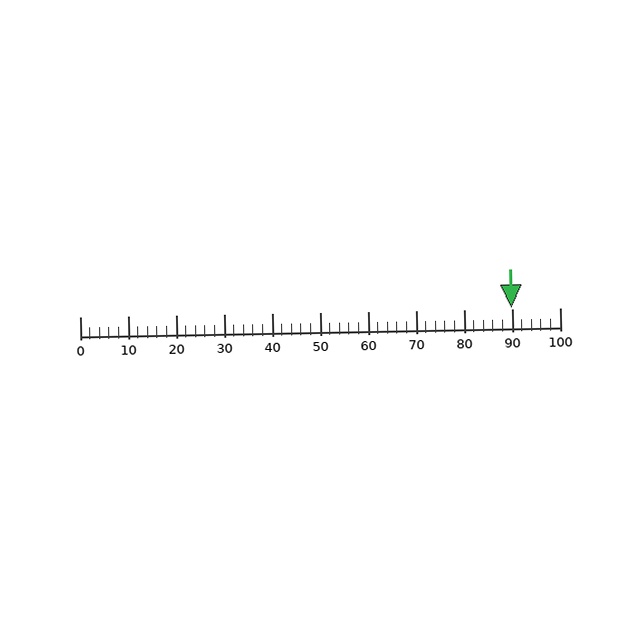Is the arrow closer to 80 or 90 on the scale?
The arrow is closer to 90.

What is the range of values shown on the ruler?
The ruler shows values from 0 to 100.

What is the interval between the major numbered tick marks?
The major tick marks are spaced 10 units apart.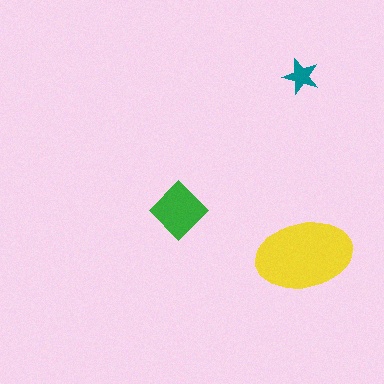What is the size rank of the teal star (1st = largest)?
3rd.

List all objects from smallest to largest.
The teal star, the green diamond, the yellow ellipse.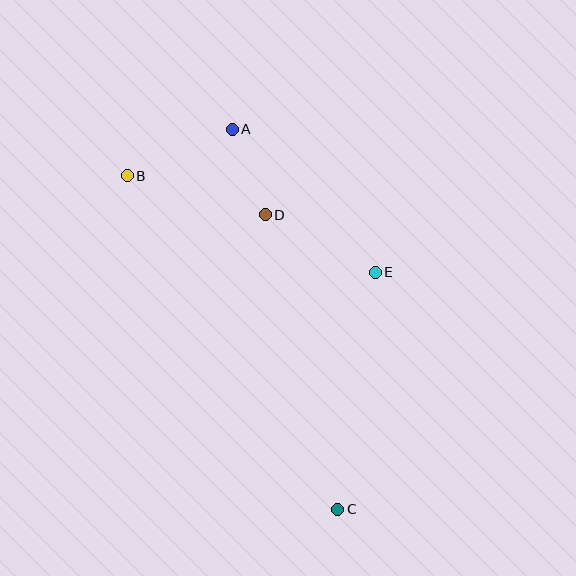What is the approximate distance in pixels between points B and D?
The distance between B and D is approximately 144 pixels.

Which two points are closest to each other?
Points A and D are closest to each other.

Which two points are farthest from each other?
Points B and C are farthest from each other.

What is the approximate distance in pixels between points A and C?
The distance between A and C is approximately 394 pixels.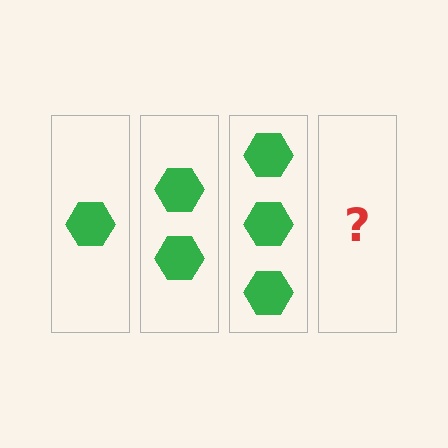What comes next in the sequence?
The next element should be 4 hexagons.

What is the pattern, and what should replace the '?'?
The pattern is that each step adds one more hexagon. The '?' should be 4 hexagons.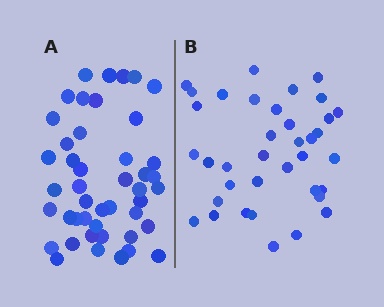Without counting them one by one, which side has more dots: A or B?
Region A (the left region) has more dots.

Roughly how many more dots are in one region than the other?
Region A has roughly 8 or so more dots than region B.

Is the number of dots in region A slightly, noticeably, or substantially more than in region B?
Region A has only slightly more — the two regions are fairly close. The ratio is roughly 1.2 to 1.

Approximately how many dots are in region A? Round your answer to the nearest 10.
About 40 dots. (The exact count is 45, which rounds to 40.)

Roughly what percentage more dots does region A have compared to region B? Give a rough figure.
About 20% more.